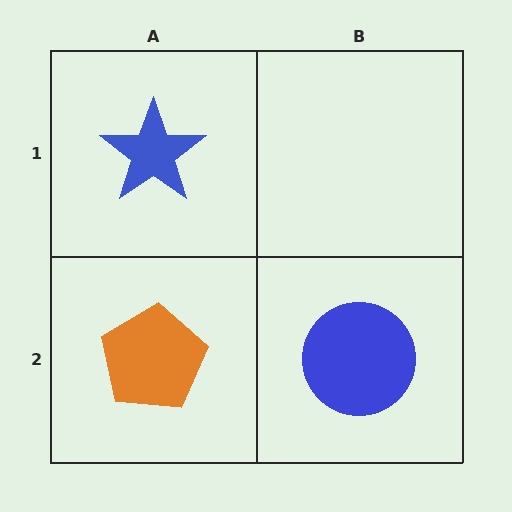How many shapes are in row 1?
1 shape.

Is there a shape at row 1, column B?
No, that cell is empty.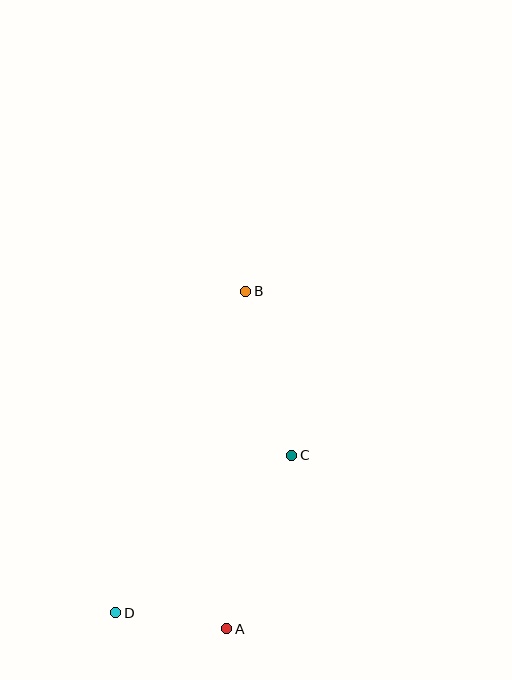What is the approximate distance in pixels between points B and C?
The distance between B and C is approximately 170 pixels.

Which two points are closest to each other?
Points A and D are closest to each other.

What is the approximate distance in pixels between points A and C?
The distance between A and C is approximately 185 pixels.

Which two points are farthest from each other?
Points B and D are farthest from each other.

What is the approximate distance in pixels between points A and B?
The distance between A and B is approximately 338 pixels.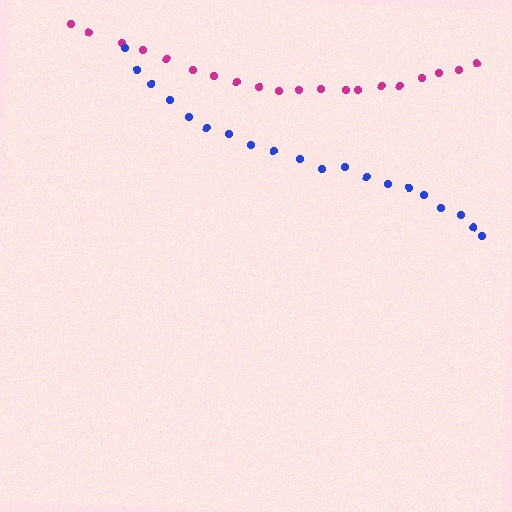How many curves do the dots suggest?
There are 2 distinct paths.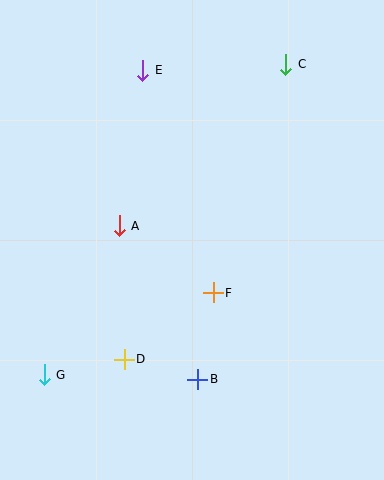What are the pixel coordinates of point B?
Point B is at (198, 379).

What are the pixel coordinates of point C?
Point C is at (286, 64).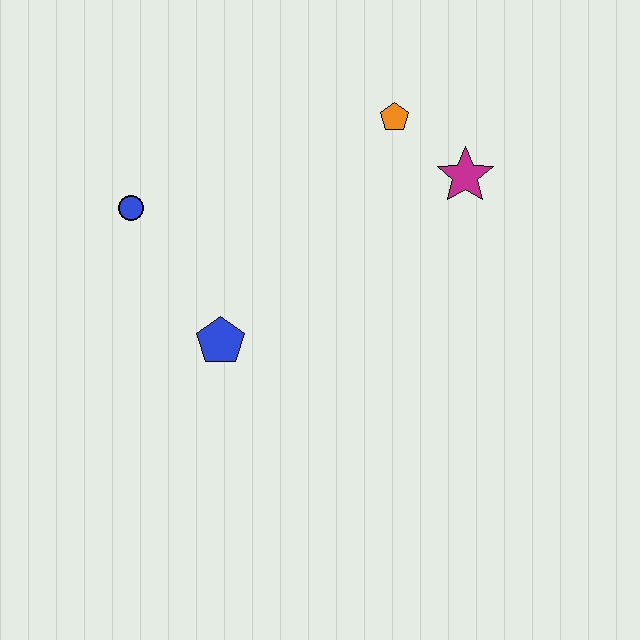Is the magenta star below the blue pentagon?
No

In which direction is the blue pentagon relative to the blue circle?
The blue pentagon is below the blue circle.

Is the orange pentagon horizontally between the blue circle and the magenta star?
Yes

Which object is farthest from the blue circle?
The magenta star is farthest from the blue circle.